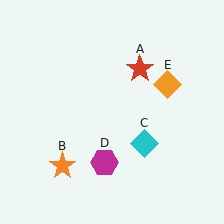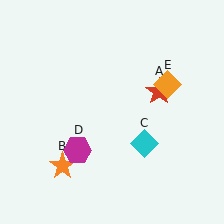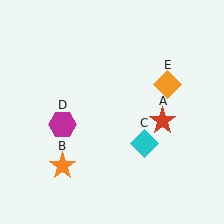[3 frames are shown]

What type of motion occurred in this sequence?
The red star (object A), magenta hexagon (object D) rotated clockwise around the center of the scene.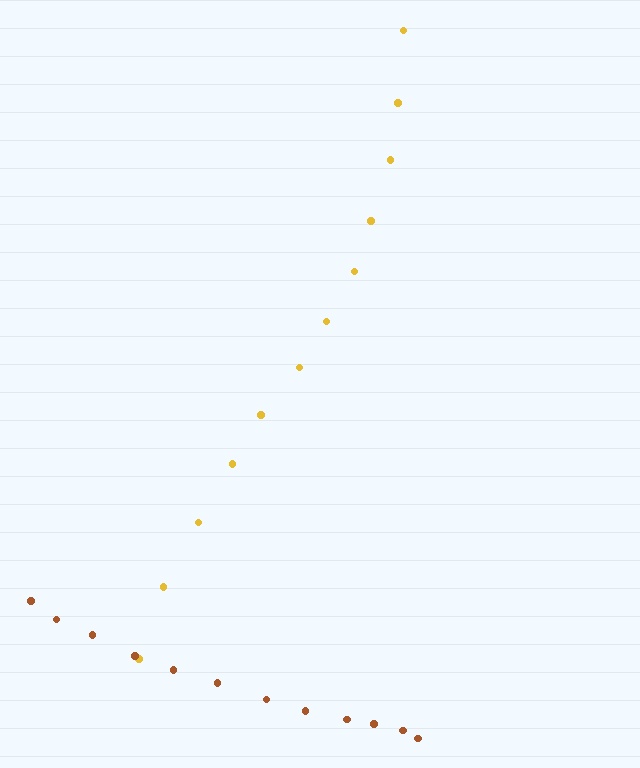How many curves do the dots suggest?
There are 2 distinct paths.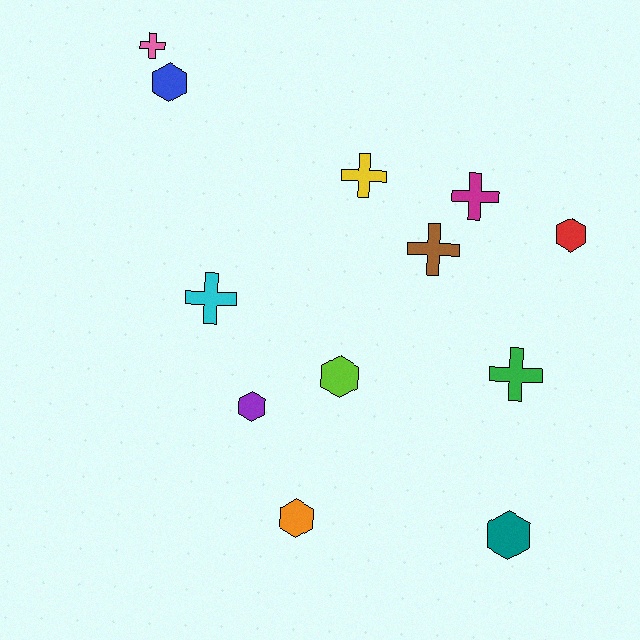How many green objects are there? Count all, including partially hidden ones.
There is 1 green object.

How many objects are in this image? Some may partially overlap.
There are 12 objects.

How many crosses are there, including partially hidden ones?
There are 6 crosses.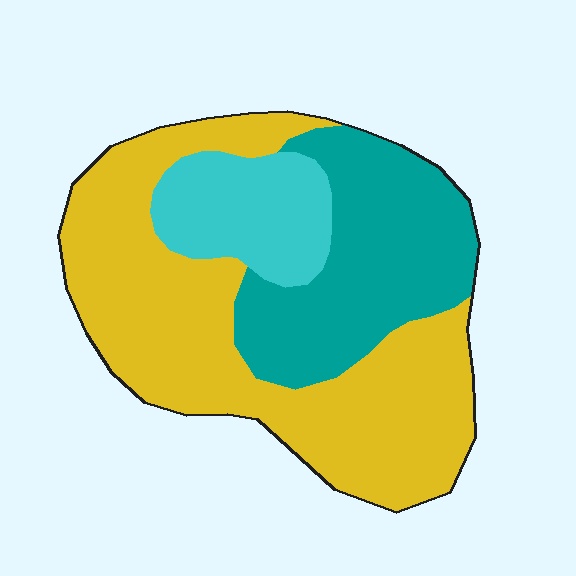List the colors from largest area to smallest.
From largest to smallest: yellow, teal, cyan.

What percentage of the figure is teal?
Teal takes up between a quarter and a half of the figure.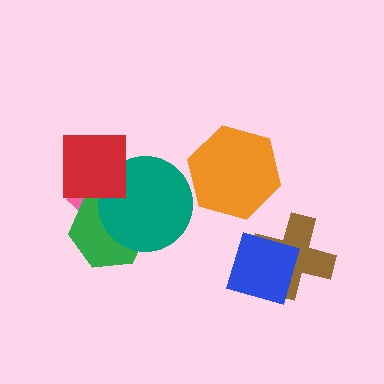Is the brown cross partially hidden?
Yes, it is partially covered by another shape.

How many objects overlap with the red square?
2 objects overlap with the red square.